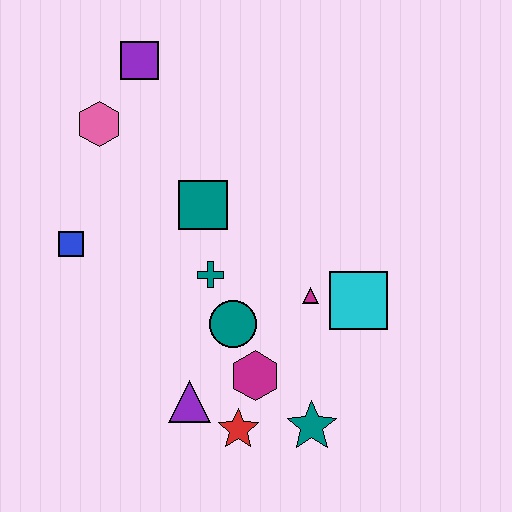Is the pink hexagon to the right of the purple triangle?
No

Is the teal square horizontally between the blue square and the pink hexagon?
No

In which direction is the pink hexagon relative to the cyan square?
The pink hexagon is to the left of the cyan square.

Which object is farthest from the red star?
The purple square is farthest from the red star.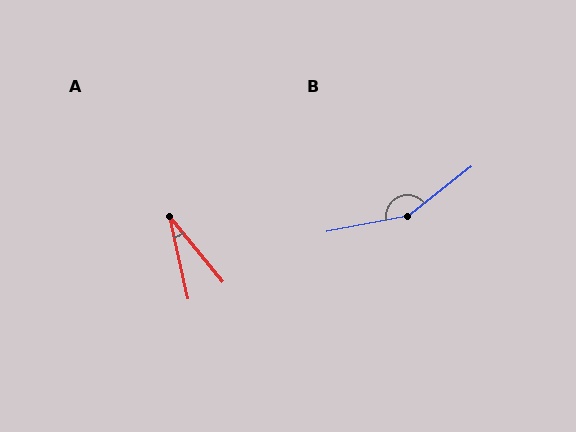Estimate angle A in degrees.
Approximately 27 degrees.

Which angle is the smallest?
A, at approximately 27 degrees.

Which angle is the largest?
B, at approximately 153 degrees.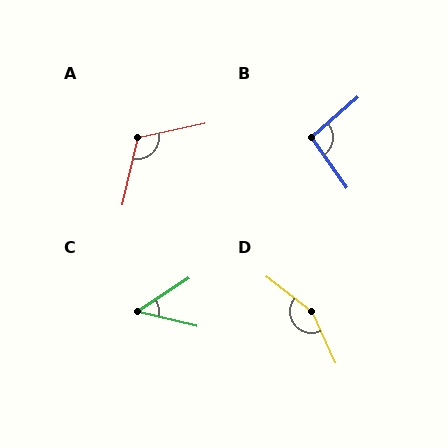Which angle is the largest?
D, at approximately 152 degrees.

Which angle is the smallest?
C, at approximately 46 degrees.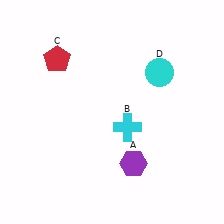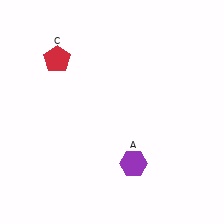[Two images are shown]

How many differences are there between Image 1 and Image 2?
There are 2 differences between the two images.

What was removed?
The cyan circle (D), the cyan cross (B) were removed in Image 2.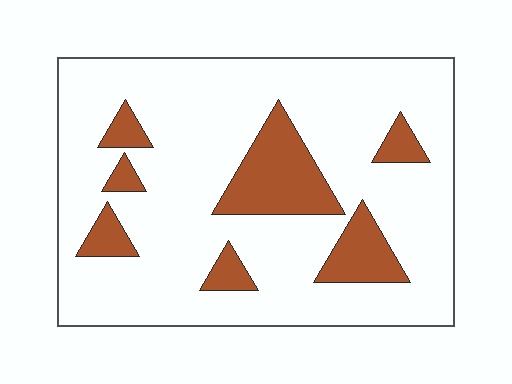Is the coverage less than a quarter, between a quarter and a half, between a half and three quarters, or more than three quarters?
Less than a quarter.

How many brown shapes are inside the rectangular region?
7.